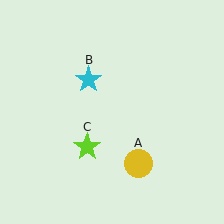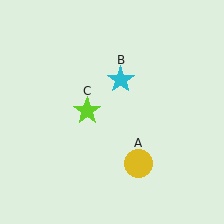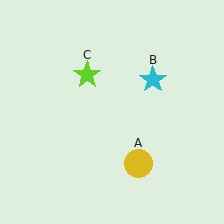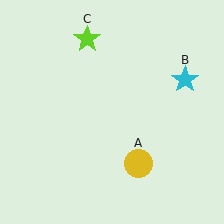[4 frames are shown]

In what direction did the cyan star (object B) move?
The cyan star (object B) moved right.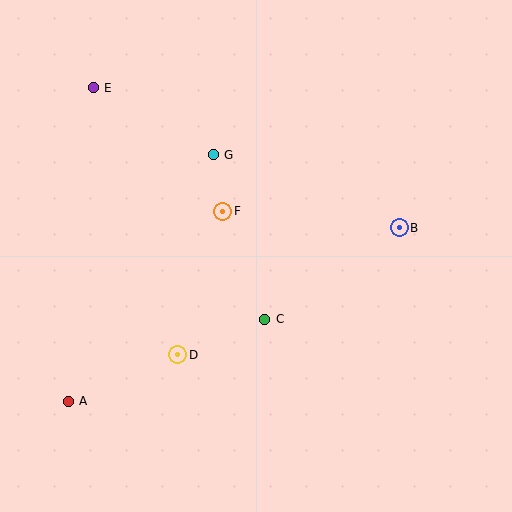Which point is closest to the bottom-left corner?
Point A is closest to the bottom-left corner.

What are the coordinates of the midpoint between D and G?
The midpoint between D and G is at (196, 255).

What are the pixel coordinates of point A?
Point A is at (68, 401).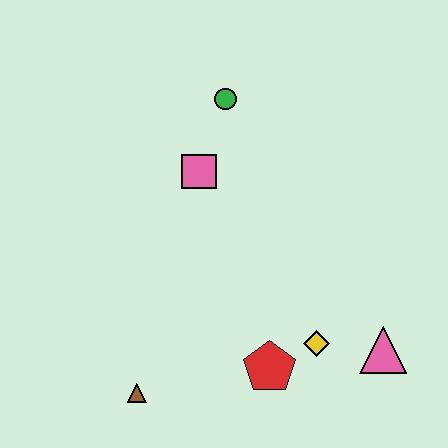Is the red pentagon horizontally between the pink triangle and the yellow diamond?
No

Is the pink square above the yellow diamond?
Yes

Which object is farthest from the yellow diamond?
The green circle is farthest from the yellow diamond.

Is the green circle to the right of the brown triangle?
Yes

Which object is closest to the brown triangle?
The red pentagon is closest to the brown triangle.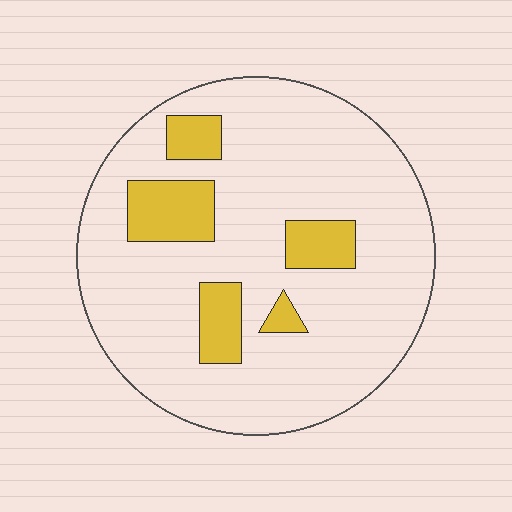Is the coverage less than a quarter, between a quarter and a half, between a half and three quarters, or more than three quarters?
Less than a quarter.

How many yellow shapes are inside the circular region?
5.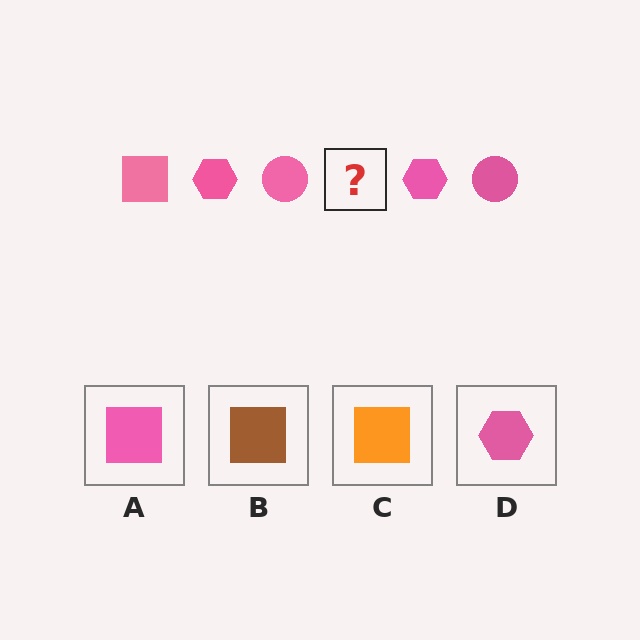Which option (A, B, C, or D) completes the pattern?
A.